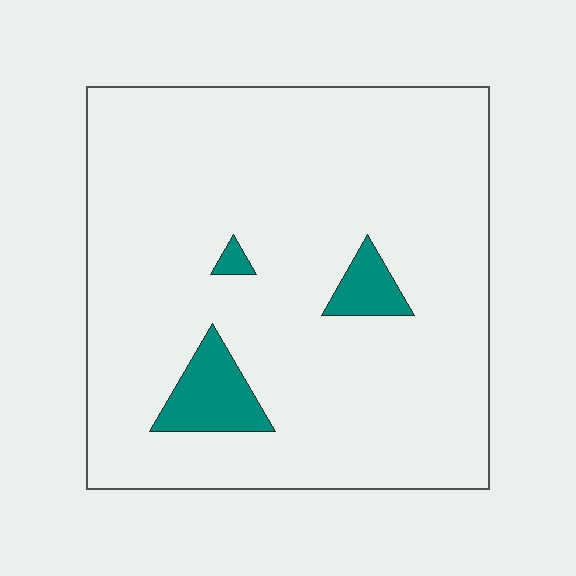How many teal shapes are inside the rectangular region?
3.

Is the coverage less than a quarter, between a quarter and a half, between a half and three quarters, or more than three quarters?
Less than a quarter.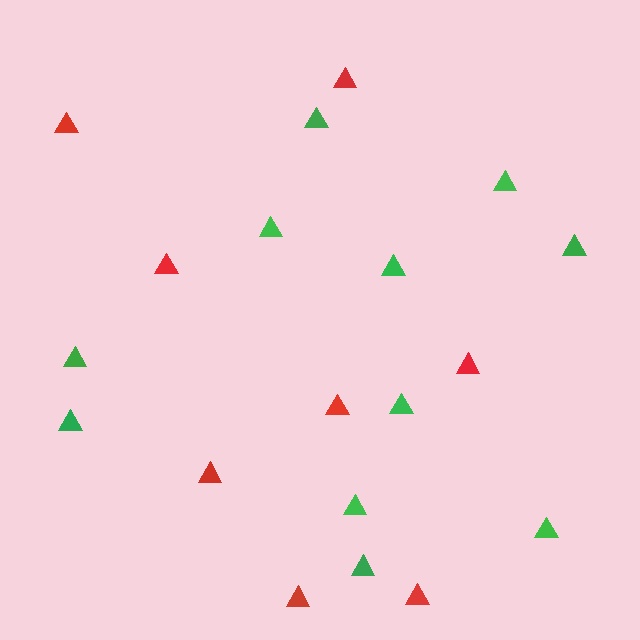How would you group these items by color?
There are 2 groups: one group of red triangles (8) and one group of green triangles (11).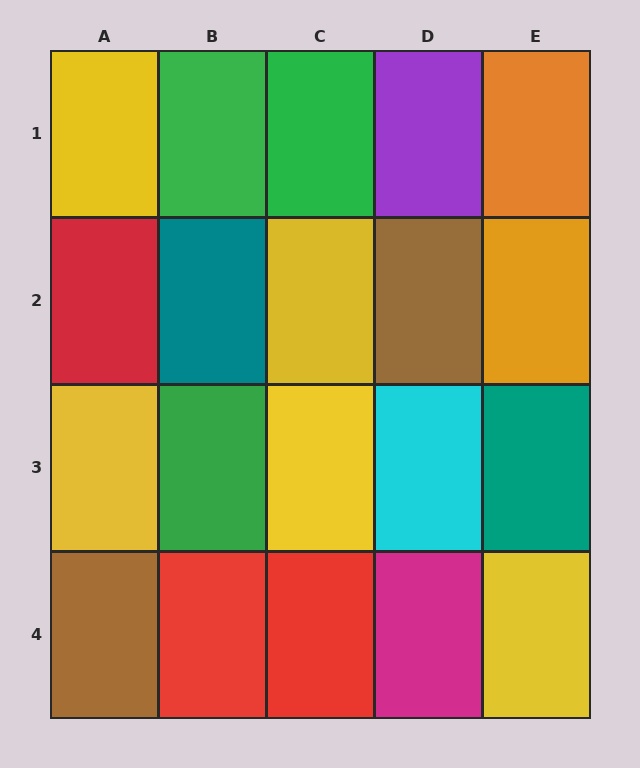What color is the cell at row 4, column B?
Red.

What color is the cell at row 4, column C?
Red.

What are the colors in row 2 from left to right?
Red, teal, yellow, brown, orange.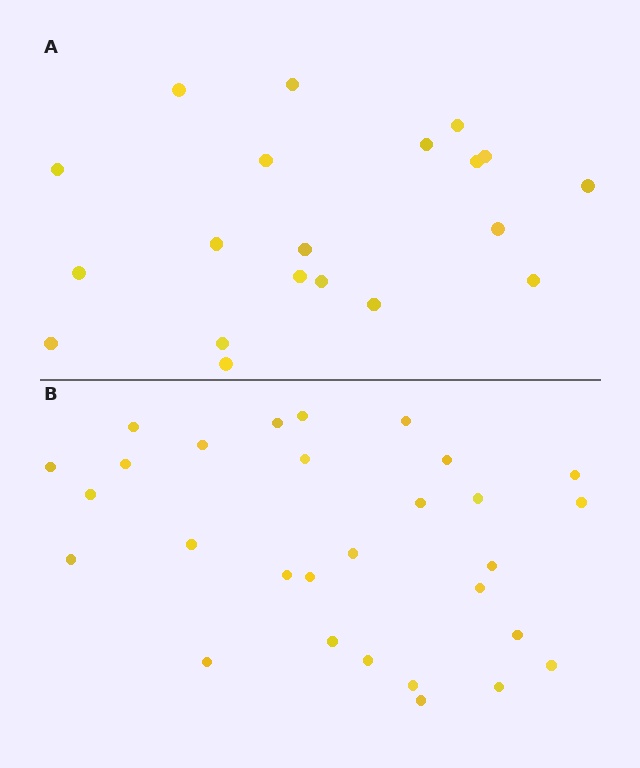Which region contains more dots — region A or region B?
Region B (the bottom region) has more dots.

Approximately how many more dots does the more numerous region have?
Region B has roughly 8 or so more dots than region A.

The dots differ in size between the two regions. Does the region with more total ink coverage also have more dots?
No. Region A has more total ink coverage because its dots are larger, but region B actually contains more individual dots. Total area can be misleading — the number of items is what matters here.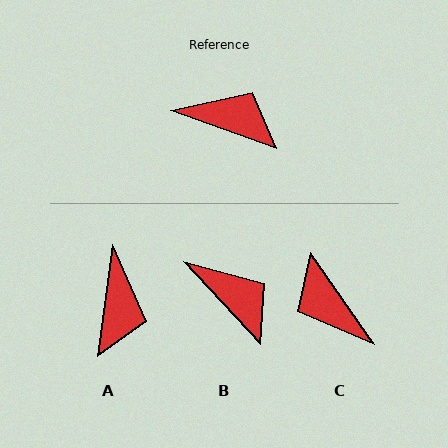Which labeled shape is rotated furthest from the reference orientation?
C, about 145 degrees away.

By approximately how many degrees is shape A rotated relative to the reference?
Approximately 78 degrees clockwise.